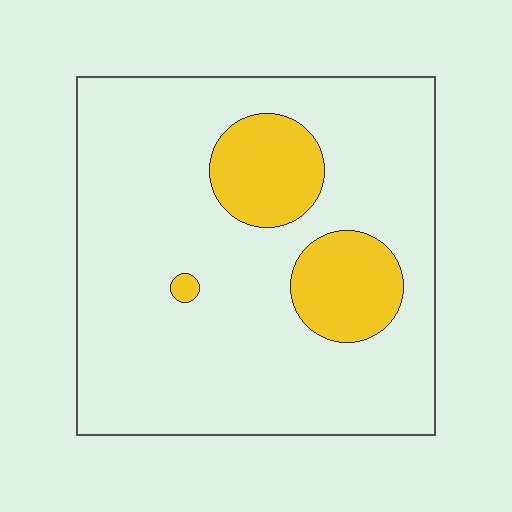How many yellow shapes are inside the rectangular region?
3.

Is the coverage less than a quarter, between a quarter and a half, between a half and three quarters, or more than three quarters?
Less than a quarter.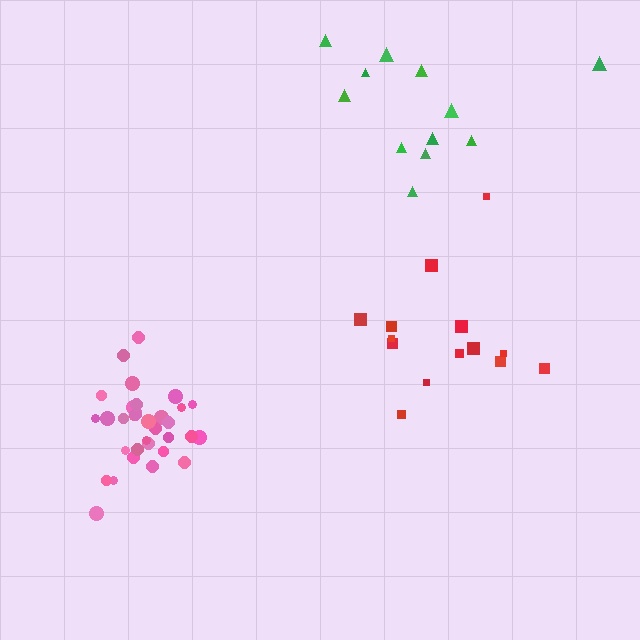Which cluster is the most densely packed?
Pink.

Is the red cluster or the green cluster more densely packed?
Red.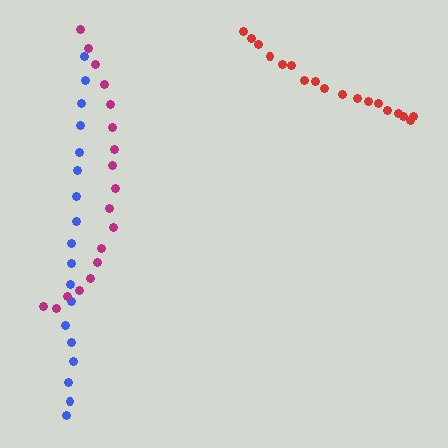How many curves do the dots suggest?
There are 3 distinct paths.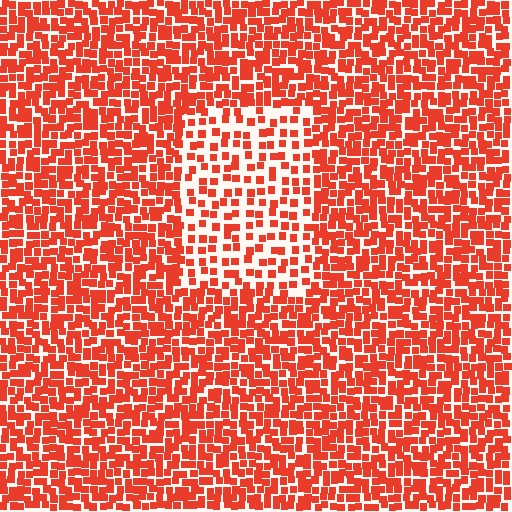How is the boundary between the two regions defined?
The boundary is defined by a change in element density (approximately 2.0x ratio). All elements are the same color, size, and shape.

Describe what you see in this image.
The image contains small red elements arranged at two different densities. A rectangle-shaped region is visible where the elements are less densely packed than the surrounding area.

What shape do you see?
I see a rectangle.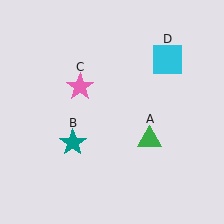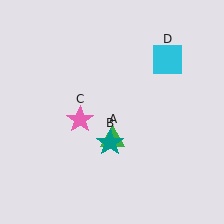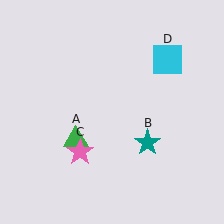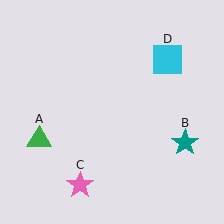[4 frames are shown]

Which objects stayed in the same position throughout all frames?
Cyan square (object D) remained stationary.